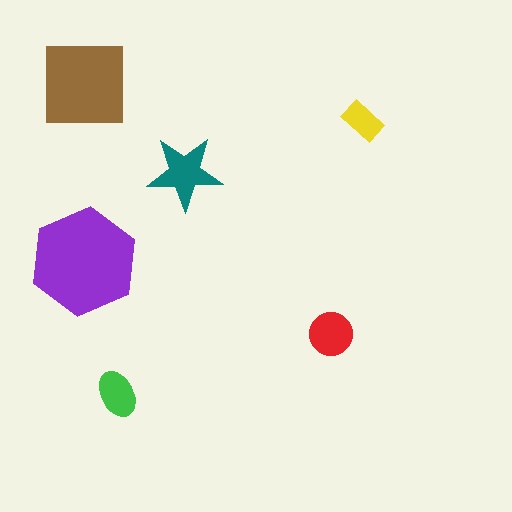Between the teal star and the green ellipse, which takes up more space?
The teal star.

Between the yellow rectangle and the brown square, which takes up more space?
The brown square.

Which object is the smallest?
The yellow rectangle.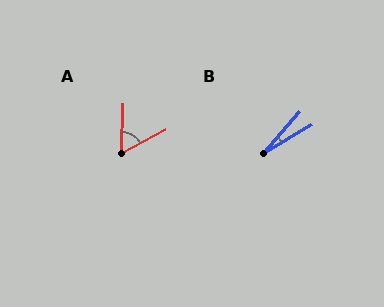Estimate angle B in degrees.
Approximately 18 degrees.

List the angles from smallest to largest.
B (18°), A (60°).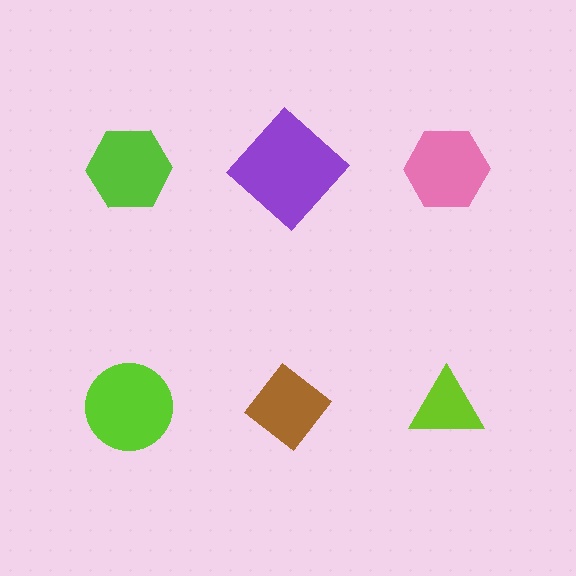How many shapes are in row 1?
3 shapes.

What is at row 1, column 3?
A pink hexagon.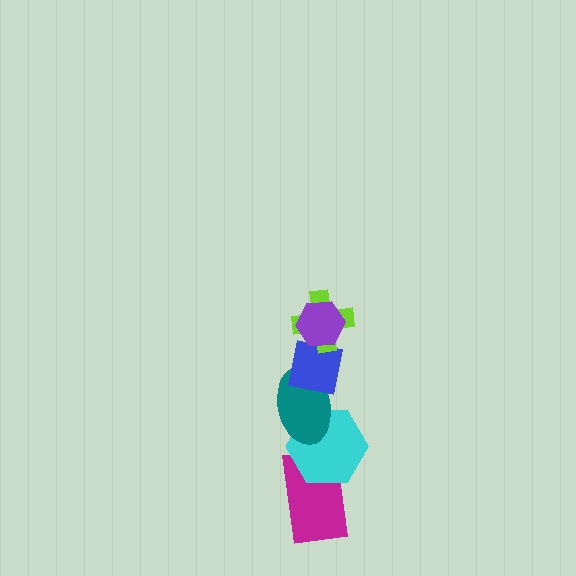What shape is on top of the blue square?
The lime cross is on top of the blue square.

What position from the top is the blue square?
The blue square is 3rd from the top.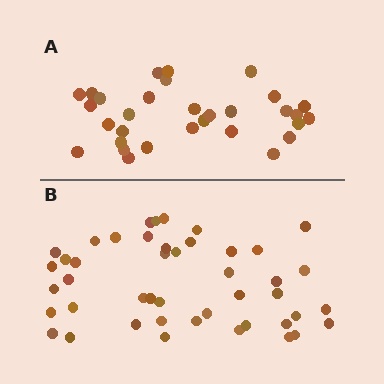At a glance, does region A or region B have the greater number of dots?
Region B (the bottom region) has more dots.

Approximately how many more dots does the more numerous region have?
Region B has approximately 15 more dots than region A.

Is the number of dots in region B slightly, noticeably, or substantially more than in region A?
Region B has substantially more. The ratio is roughly 1.5 to 1.